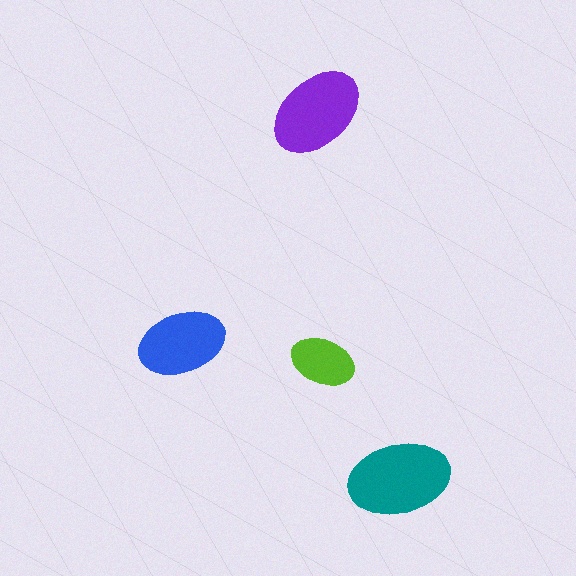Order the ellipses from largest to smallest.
the teal one, the purple one, the blue one, the lime one.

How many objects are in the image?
There are 4 objects in the image.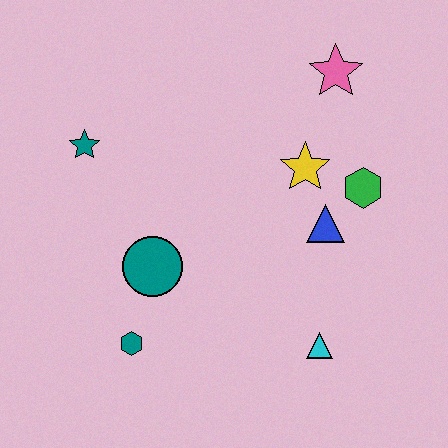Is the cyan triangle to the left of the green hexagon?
Yes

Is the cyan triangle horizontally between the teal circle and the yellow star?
No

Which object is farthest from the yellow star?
The teal hexagon is farthest from the yellow star.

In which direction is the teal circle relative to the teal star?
The teal circle is below the teal star.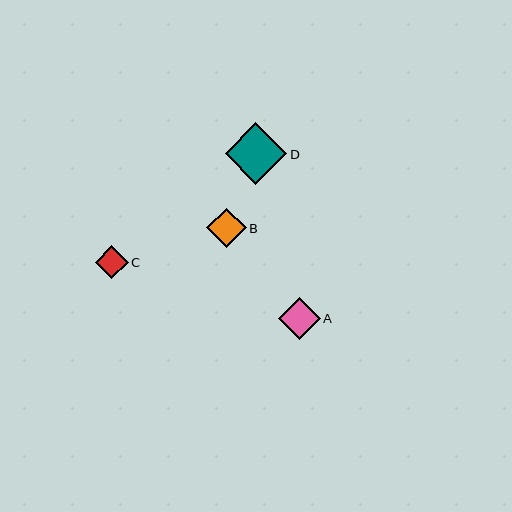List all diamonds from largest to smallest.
From largest to smallest: D, A, B, C.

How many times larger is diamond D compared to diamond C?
Diamond D is approximately 1.9 times the size of diamond C.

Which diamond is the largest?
Diamond D is the largest with a size of approximately 62 pixels.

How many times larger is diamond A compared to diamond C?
Diamond A is approximately 1.3 times the size of diamond C.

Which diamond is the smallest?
Diamond C is the smallest with a size of approximately 33 pixels.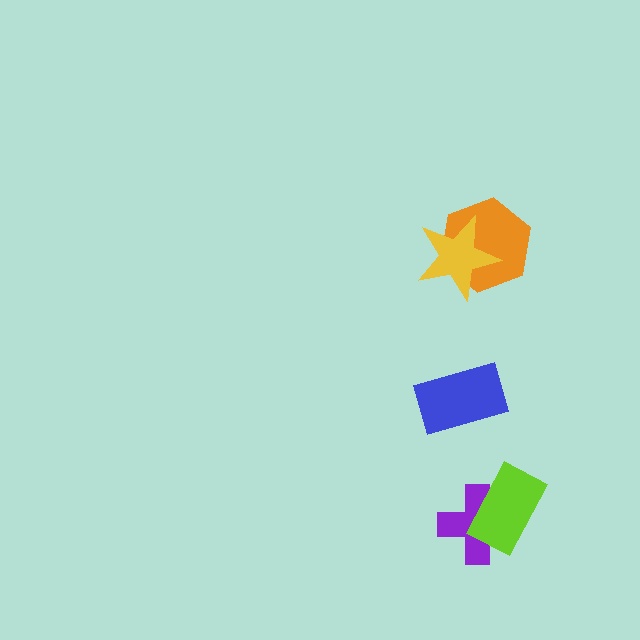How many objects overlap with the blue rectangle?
0 objects overlap with the blue rectangle.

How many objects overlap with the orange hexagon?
1 object overlaps with the orange hexagon.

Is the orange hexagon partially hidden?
Yes, it is partially covered by another shape.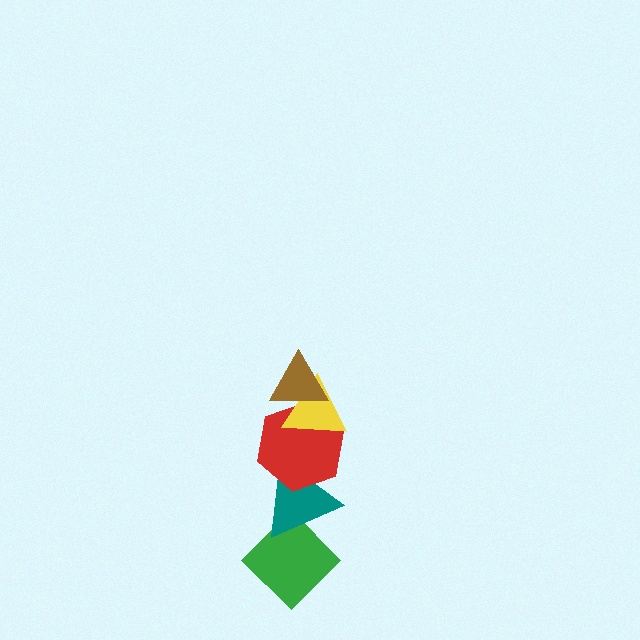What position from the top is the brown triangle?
The brown triangle is 1st from the top.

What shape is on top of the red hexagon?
The yellow triangle is on top of the red hexagon.